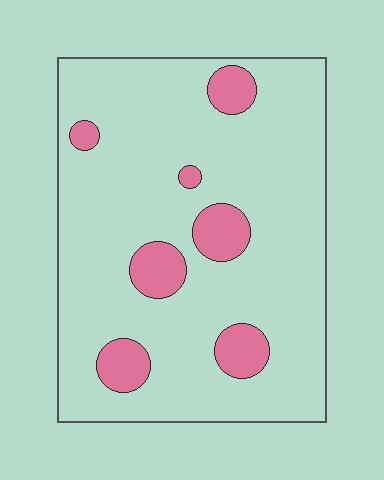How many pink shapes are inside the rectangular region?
7.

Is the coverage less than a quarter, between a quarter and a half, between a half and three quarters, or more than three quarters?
Less than a quarter.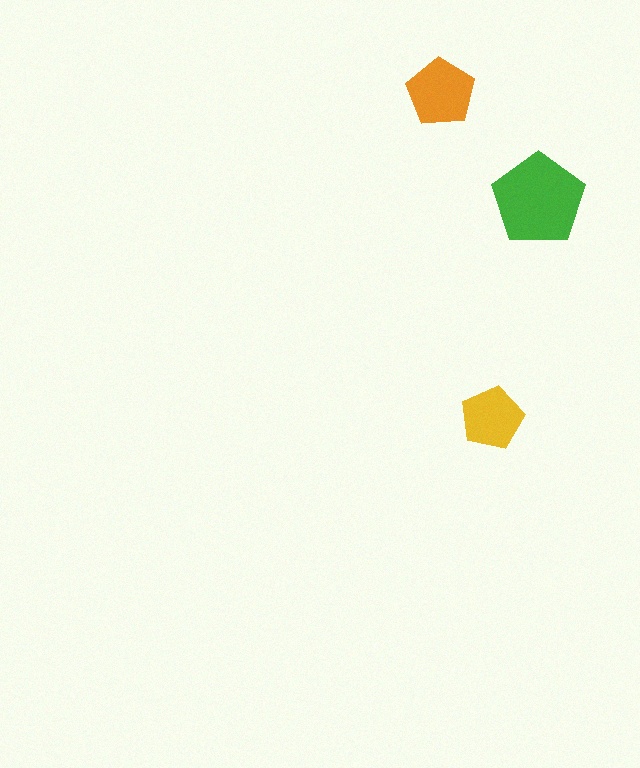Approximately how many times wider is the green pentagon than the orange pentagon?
About 1.5 times wider.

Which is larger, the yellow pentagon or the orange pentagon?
The orange one.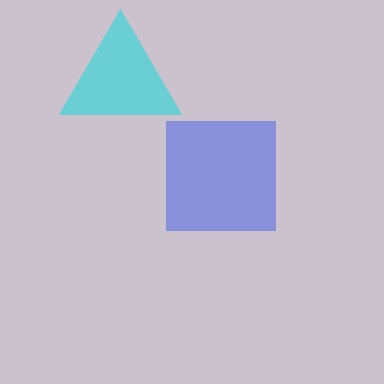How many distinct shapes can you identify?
There are 2 distinct shapes: a blue square, a cyan triangle.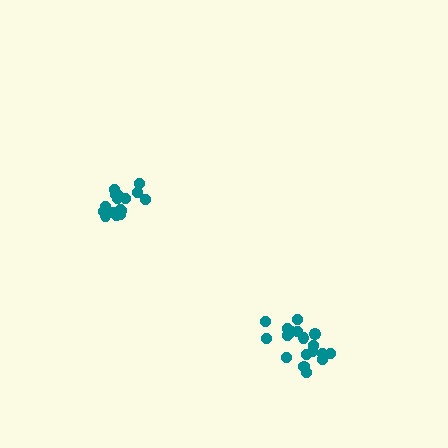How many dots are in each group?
Group 1: 18 dots, Group 2: 17 dots (35 total).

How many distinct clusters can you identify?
There are 2 distinct clusters.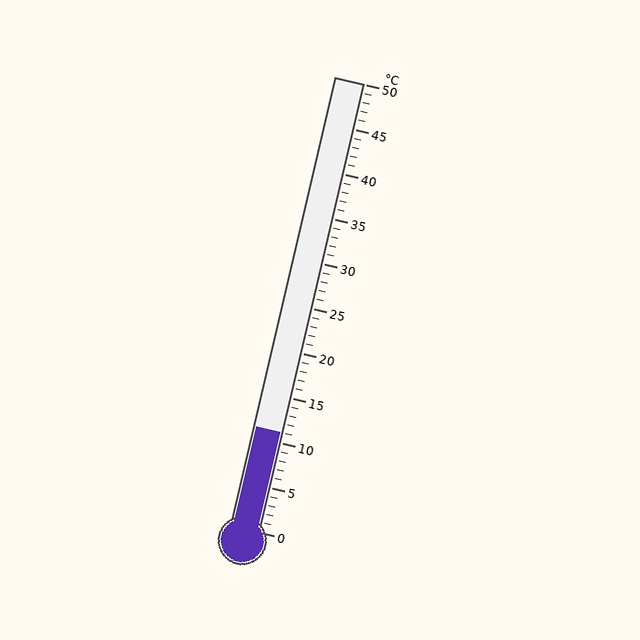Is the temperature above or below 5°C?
The temperature is above 5°C.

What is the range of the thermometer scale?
The thermometer scale ranges from 0°C to 50°C.